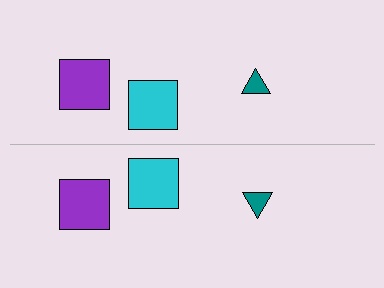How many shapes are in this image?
There are 6 shapes in this image.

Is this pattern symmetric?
Yes, this pattern has bilateral (reflection) symmetry.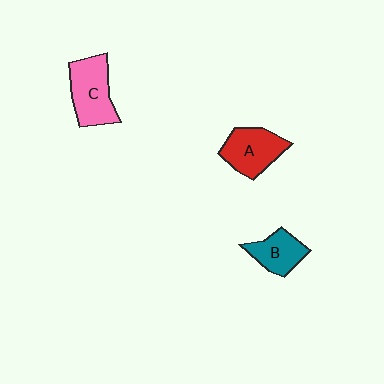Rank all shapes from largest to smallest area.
From largest to smallest: C (pink), A (red), B (teal).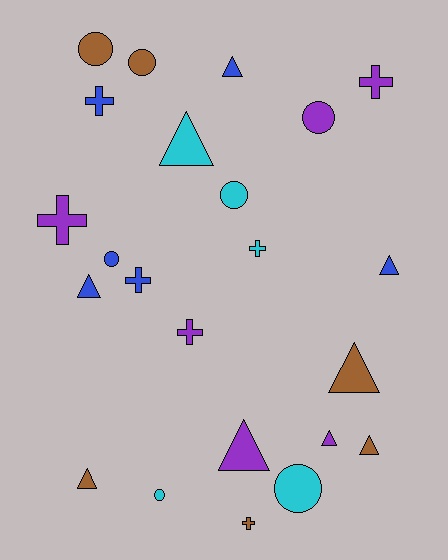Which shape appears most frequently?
Triangle, with 9 objects.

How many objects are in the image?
There are 23 objects.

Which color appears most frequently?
Purple, with 6 objects.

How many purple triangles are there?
There are 2 purple triangles.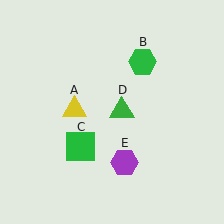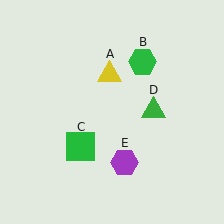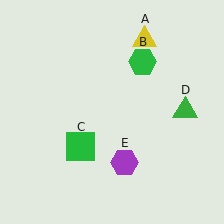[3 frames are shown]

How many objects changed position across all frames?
2 objects changed position: yellow triangle (object A), green triangle (object D).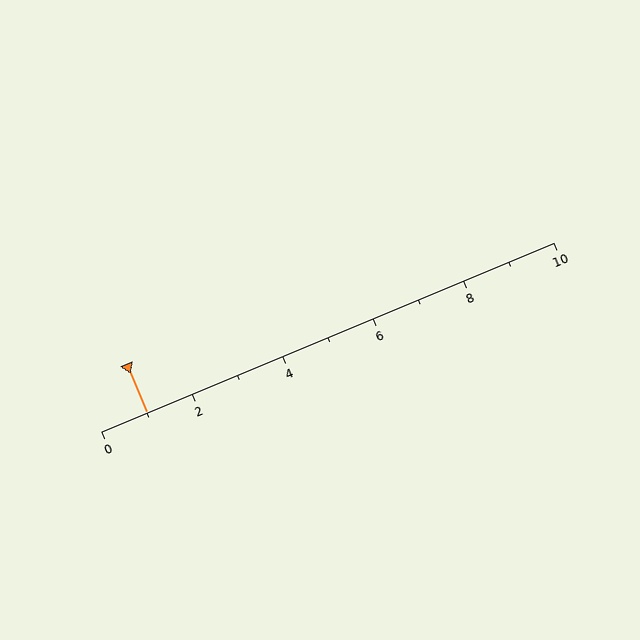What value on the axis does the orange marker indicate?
The marker indicates approximately 1.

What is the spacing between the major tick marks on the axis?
The major ticks are spaced 2 apart.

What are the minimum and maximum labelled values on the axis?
The axis runs from 0 to 10.